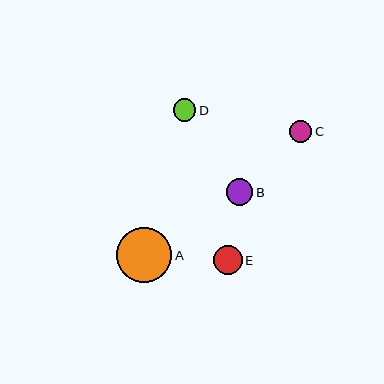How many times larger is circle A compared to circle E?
Circle A is approximately 1.9 times the size of circle E.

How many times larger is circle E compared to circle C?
Circle E is approximately 1.3 times the size of circle C.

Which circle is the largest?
Circle A is the largest with a size of approximately 55 pixels.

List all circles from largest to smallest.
From largest to smallest: A, E, B, D, C.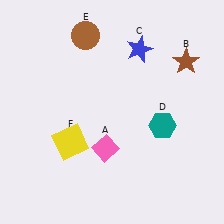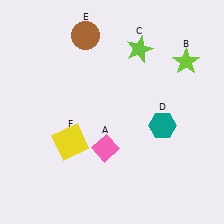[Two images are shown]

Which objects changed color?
B changed from brown to lime. C changed from blue to lime.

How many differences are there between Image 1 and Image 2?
There are 2 differences between the two images.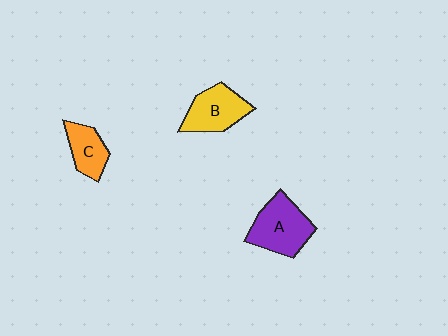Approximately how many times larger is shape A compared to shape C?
Approximately 1.6 times.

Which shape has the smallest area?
Shape C (orange).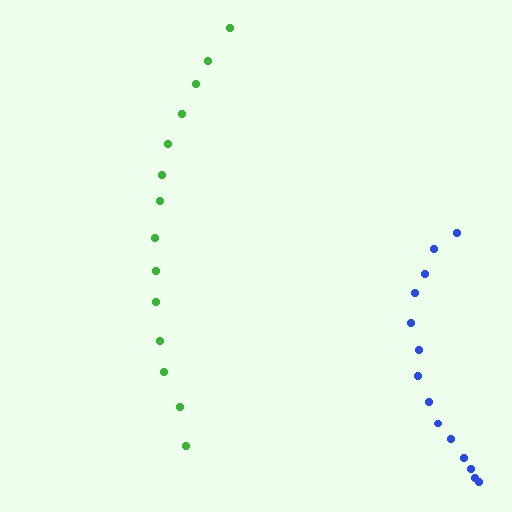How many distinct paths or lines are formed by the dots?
There are 2 distinct paths.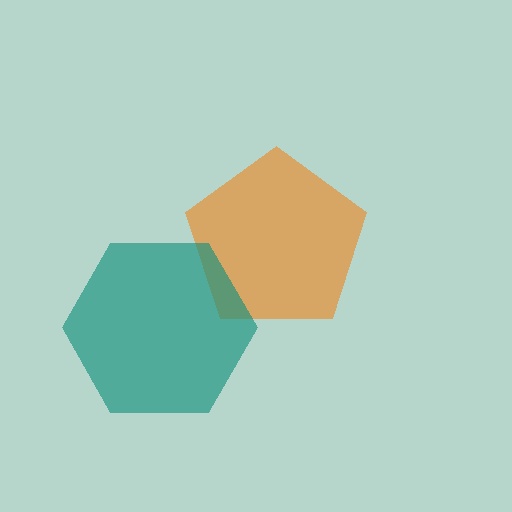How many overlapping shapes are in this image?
There are 2 overlapping shapes in the image.